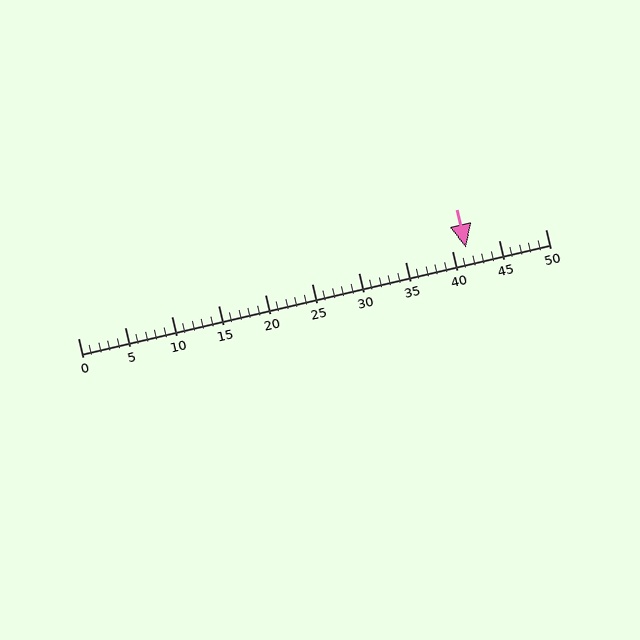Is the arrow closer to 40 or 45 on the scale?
The arrow is closer to 40.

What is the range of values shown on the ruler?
The ruler shows values from 0 to 50.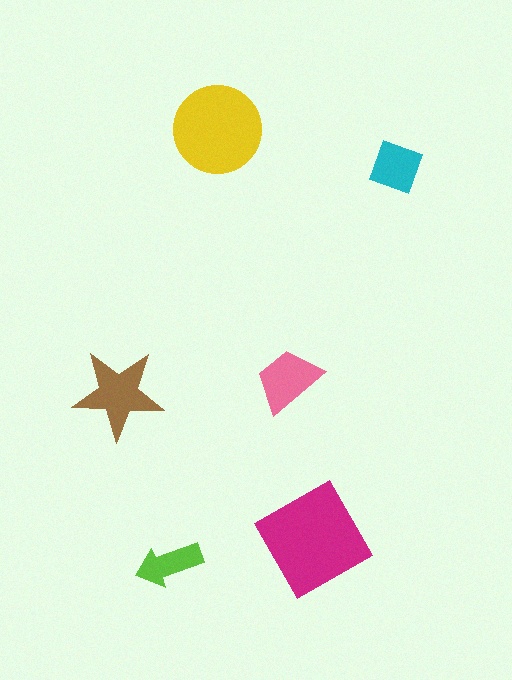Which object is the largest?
The magenta square.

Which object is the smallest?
The lime arrow.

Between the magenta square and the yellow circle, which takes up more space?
The magenta square.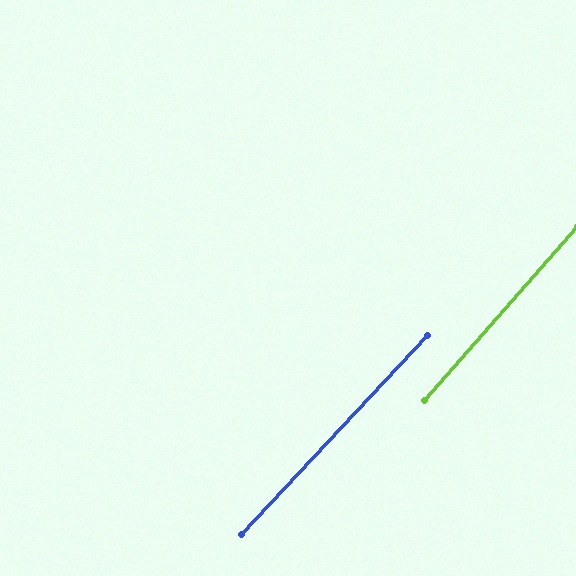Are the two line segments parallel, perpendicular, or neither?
Parallel — their directions differ by only 1.7°.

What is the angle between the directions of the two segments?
Approximately 2 degrees.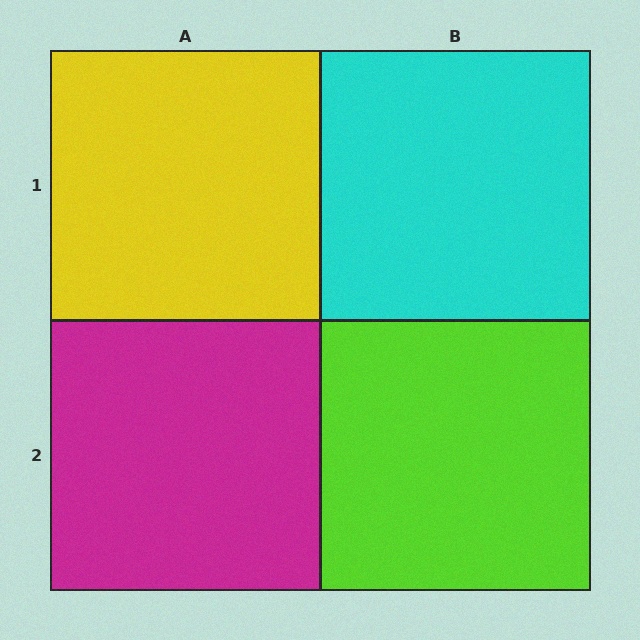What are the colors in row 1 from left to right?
Yellow, cyan.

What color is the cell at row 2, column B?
Lime.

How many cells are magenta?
1 cell is magenta.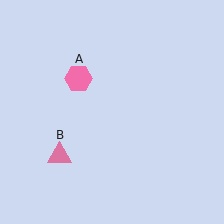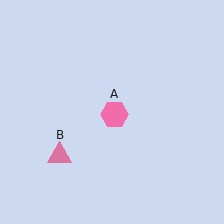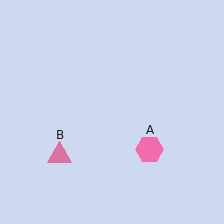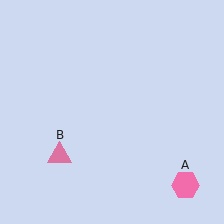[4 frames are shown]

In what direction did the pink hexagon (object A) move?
The pink hexagon (object A) moved down and to the right.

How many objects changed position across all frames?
1 object changed position: pink hexagon (object A).